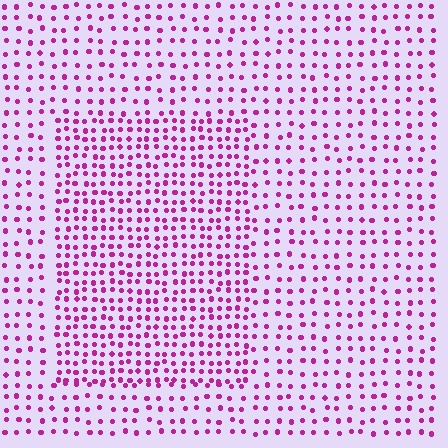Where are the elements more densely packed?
The elements are more densely packed inside the rectangle boundary.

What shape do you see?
I see a rectangle.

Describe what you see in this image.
The image contains small magenta elements arranged at two different densities. A rectangle-shaped region is visible where the elements are more densely packed than the surrounding area.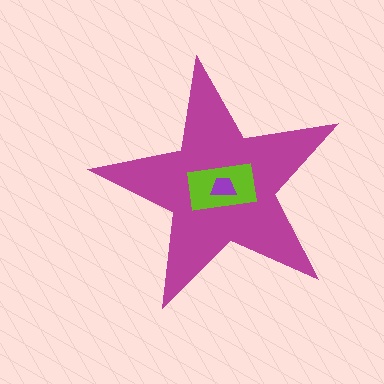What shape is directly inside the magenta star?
The lime rectangle.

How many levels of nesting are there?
3.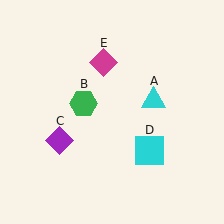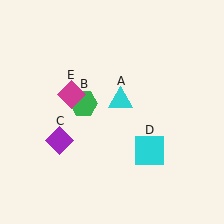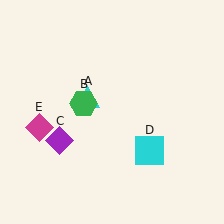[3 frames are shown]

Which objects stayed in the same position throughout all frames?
Green hexagon (object B) and purple diamond (object C) and cyan square (object D) remained stationary.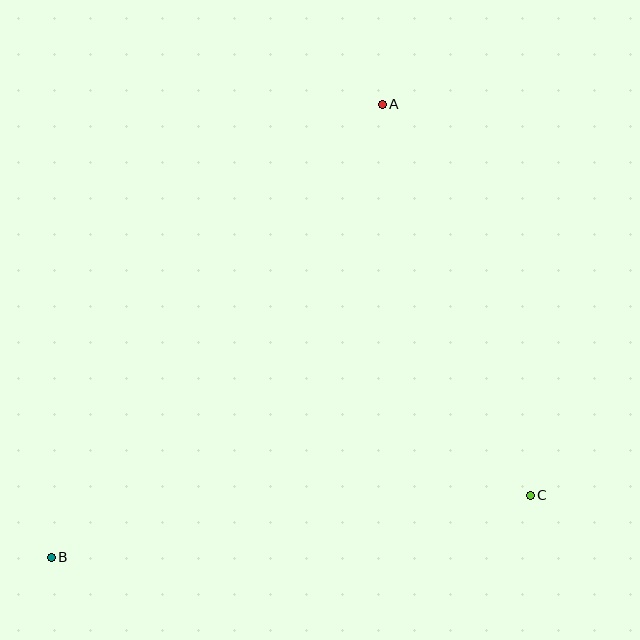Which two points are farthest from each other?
Points A and B are farthest from each other.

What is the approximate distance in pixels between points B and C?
The distance between B and C is approximately 483 pixels.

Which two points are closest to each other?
Points A and C are closest to each other.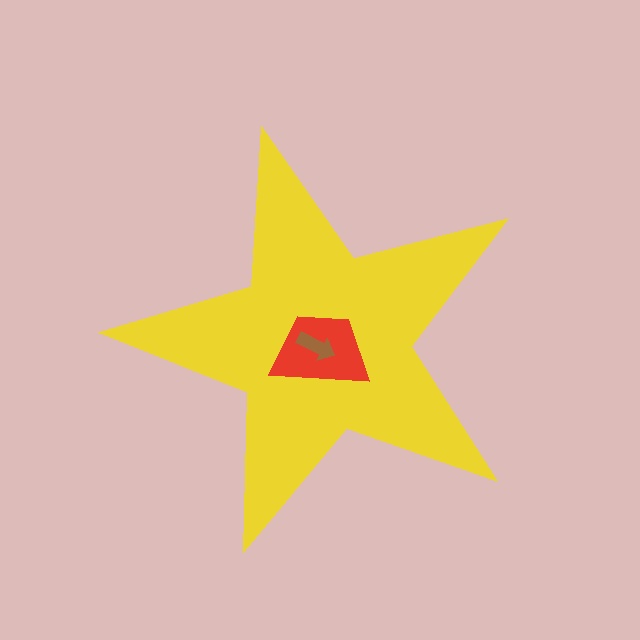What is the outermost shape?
The yellow star.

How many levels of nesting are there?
3.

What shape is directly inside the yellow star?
The red trapezoid.